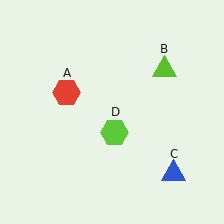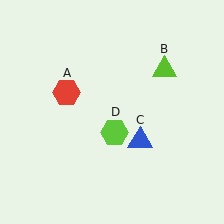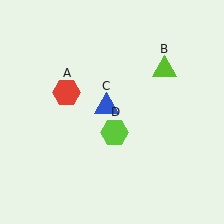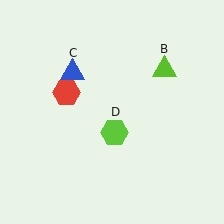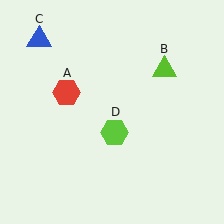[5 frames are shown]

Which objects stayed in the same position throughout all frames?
Red hexagon (object A) and lime triangle (object B) and lime hexagon (object D) remained stationary.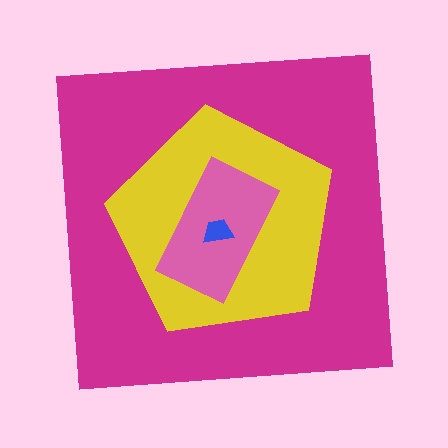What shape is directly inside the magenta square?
The yellow pentagon.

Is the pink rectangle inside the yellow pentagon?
Yes.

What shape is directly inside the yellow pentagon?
The pink rectangle.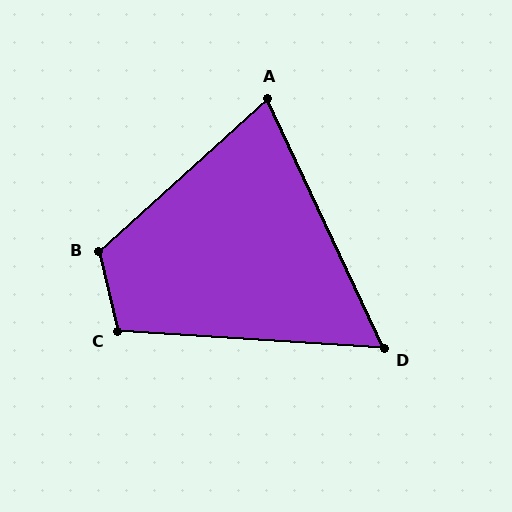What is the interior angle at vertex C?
Approximately 107 degrees (obtuse).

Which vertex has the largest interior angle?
B, at approximately 119 degrees.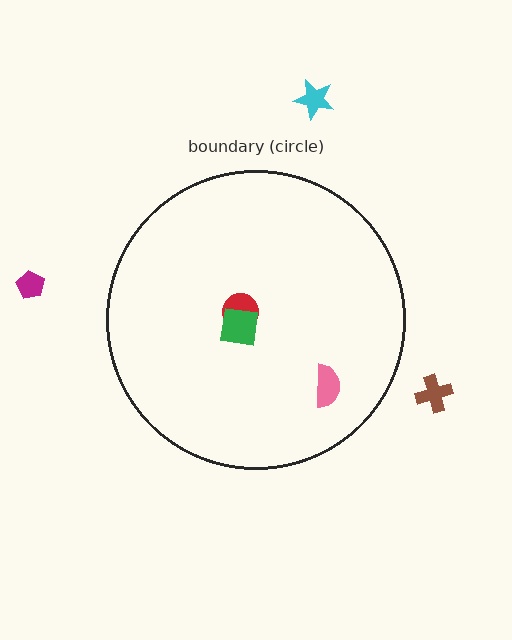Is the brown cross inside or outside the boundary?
Outside.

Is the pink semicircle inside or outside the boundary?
Inside.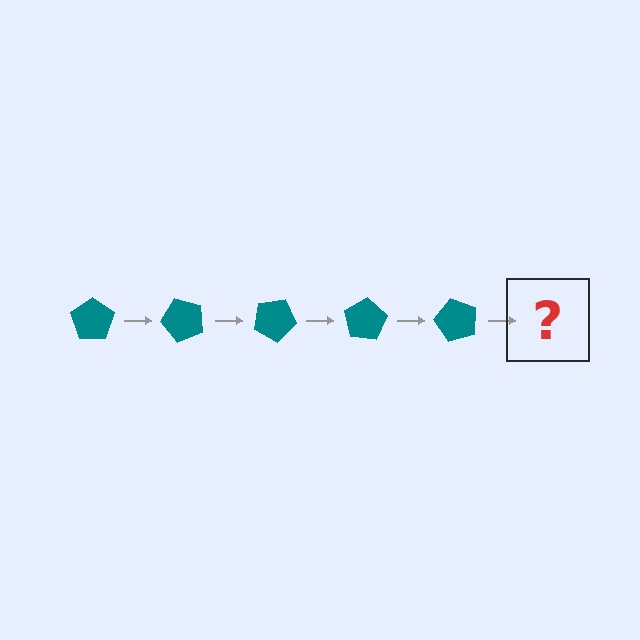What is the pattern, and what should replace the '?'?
The pattern is that the pentagon rotates 50 degrees each step. The '?' should be a teal pentagon rotated 250 degrees.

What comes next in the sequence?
The next element should be a teal pentagon rotated 250 degrees.